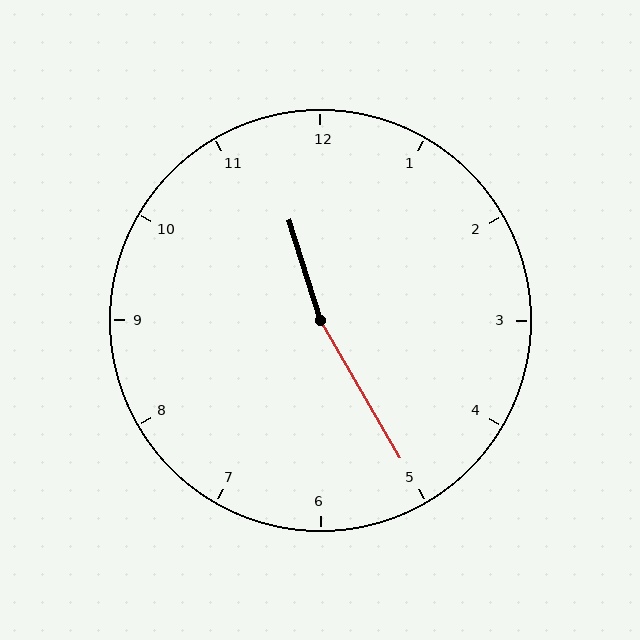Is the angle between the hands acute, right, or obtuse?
It is obtuse.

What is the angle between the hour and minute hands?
Approximately 168 degrees.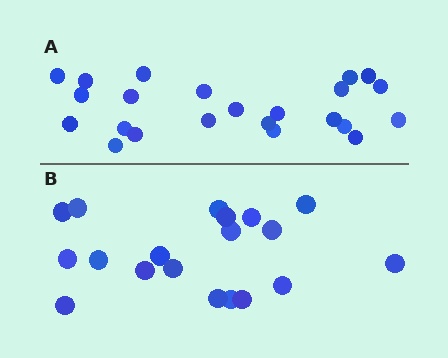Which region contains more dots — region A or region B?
Region A (the top region) has more dots.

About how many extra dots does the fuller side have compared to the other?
Region A has about 4 more dots than region B.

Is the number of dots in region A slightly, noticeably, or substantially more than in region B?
Region A has only slightly more — the two regions are fairly close. The ratio is roughly 1.2 to 1.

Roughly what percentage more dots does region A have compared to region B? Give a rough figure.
About 20% more.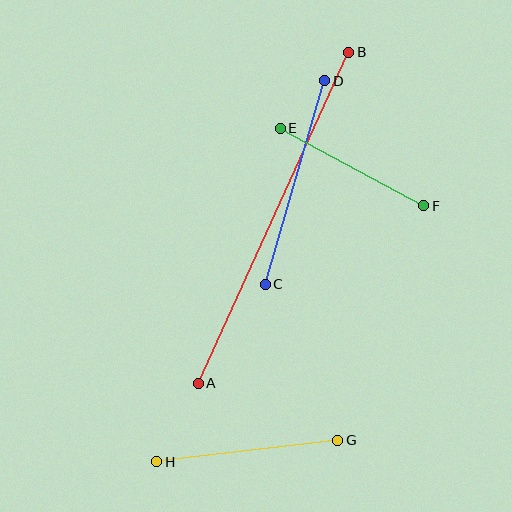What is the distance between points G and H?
The distance is approximately 182 pixels.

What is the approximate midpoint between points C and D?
The midpoint is at approximately (295, 182) pixels.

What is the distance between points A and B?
The distance is approximately 363 pixels.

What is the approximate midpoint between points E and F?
The midpoint is at approximately (352, 167) pixels.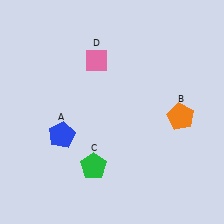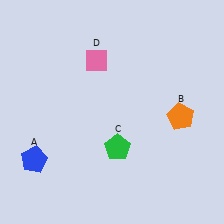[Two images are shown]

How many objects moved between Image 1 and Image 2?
2 objects moved between the two images.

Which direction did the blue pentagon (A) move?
The blue pentagon (A) moved left.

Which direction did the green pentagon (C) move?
The green pentagon (C) moved right.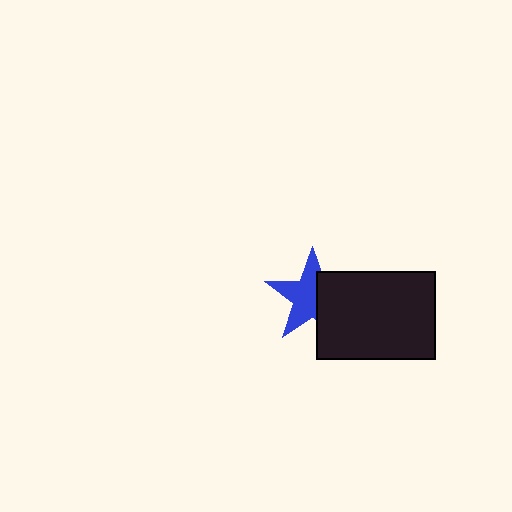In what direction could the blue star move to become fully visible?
The blue star could move left. That would shift it out from behind the black rectangle entirely.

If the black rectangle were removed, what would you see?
You would see the complete blue star.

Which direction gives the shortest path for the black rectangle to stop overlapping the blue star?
Moving right gives the shortest separation.